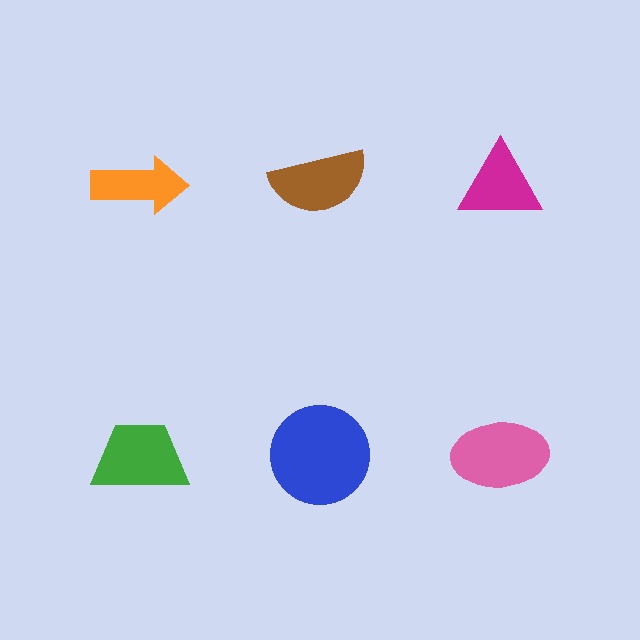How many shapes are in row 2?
3 shapes.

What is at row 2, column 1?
A green trapezoid.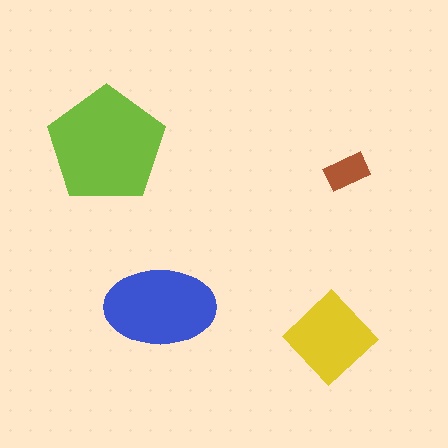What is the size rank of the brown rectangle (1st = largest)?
4th.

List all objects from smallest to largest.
The brown rectangle, the yellow diamond, the blue ellipse, the lime pentagon.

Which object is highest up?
The lime pentagon is topmost.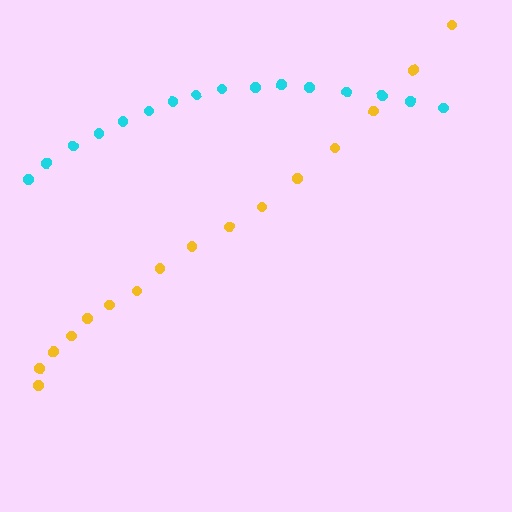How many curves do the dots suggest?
There are 2 distinct paths.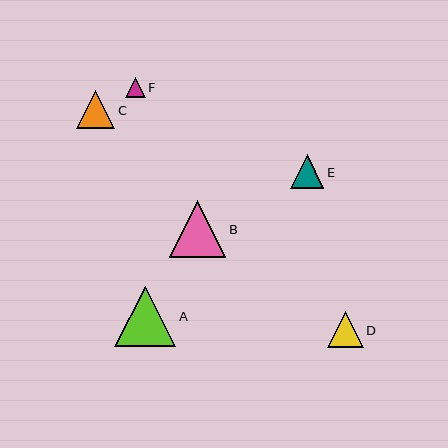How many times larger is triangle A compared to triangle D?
Triangle A is approximately 1.7 times the size of triangle D.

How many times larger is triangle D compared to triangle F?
Triangle D is approximately 1.8 times the size of triangle F.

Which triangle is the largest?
Triangle A is the largest with a size of approximately 61 pixels.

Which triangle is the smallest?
Triangle F is the smallest with a size of approximately 20 pixels.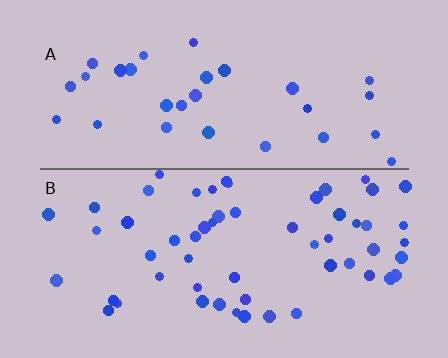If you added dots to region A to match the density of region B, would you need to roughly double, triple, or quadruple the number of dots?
Approximately double.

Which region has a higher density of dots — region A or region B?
B (the bottom).